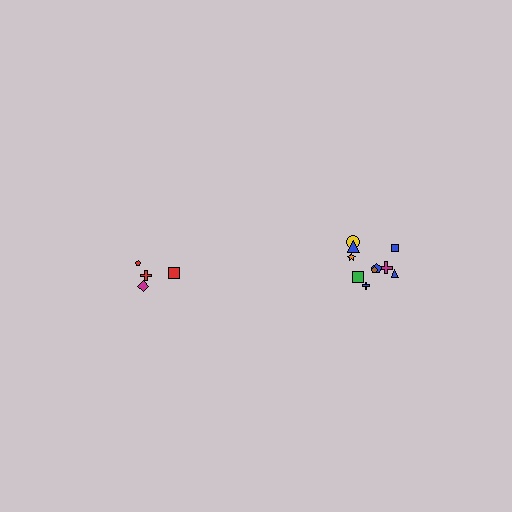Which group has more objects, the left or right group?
The right group.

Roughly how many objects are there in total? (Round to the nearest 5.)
Roughly 15 objects in total.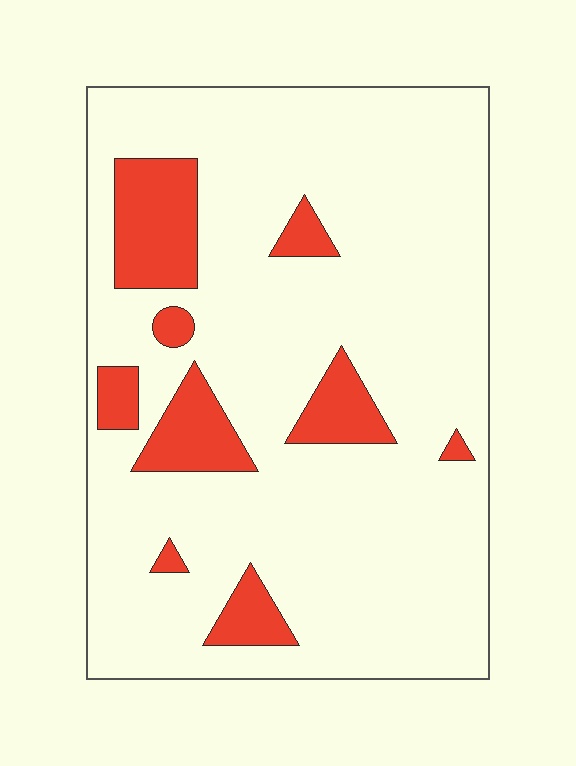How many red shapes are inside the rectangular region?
9.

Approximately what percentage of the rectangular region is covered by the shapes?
Approximately 15%.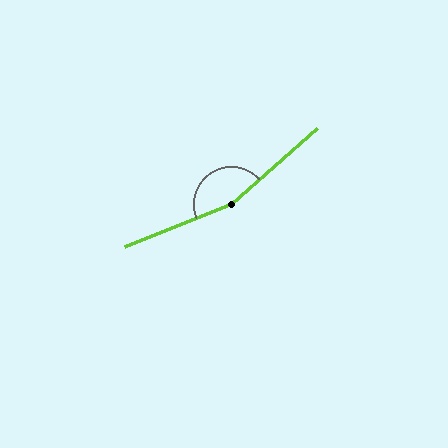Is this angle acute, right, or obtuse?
It is obtuse.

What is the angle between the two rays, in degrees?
Approximately 160 degrees.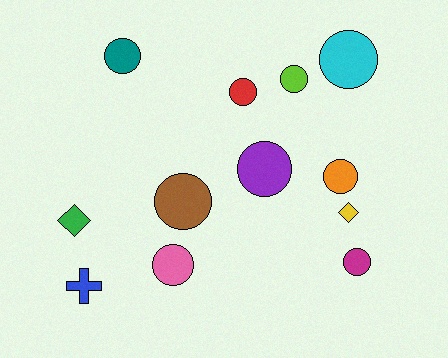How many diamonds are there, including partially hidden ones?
There are 2 diamonds.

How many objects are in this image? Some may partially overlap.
There are 12 objects.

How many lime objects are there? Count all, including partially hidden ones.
There is 1 lime object.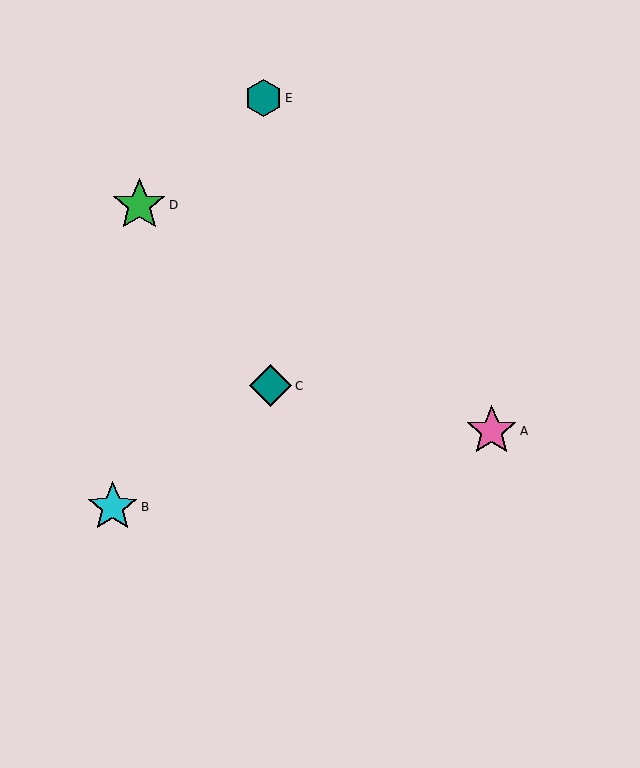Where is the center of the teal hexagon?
The center of the teal hexagon is at (264, 98).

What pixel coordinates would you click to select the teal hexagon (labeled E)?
Click at (264, 98) to select the teal hexagon E.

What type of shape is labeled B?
Shape B is a cyan star.